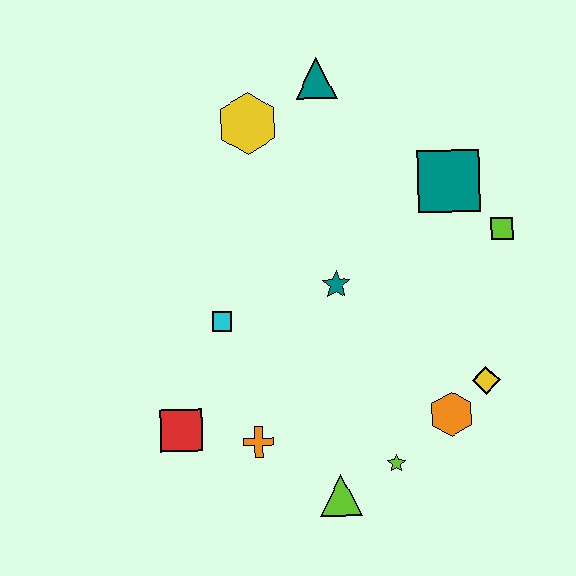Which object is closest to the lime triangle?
The lime star is closest to the lime triangle.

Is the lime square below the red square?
No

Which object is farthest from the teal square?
The red square is farthest from the teal square.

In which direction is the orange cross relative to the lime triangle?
The orange cross is to the left of the lime triangle.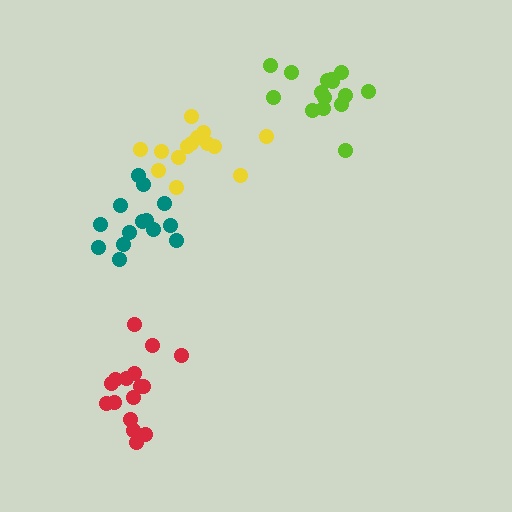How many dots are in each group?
Group 1: 15 dots, Group 2: 16 dots, Group 3: 14 dots, Group 4: 14 dots (59 total).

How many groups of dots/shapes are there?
There are 4 groups.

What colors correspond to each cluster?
The clusters are colored: lime, red, teal, yellow.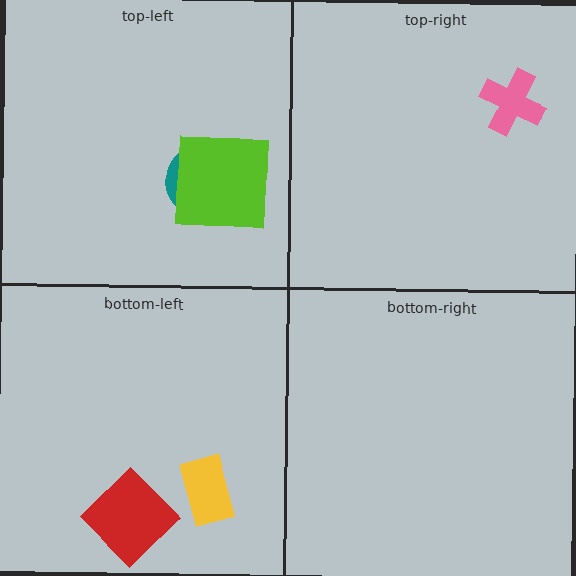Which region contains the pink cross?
The top-right region.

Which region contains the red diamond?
The bottom-left region.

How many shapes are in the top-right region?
1.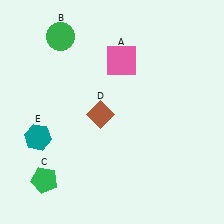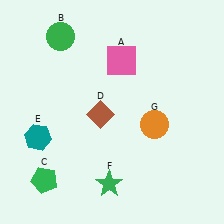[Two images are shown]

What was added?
A green star (F), an orange circle (G) were added in Image 2.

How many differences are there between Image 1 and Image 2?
There are 2 differences between the two images.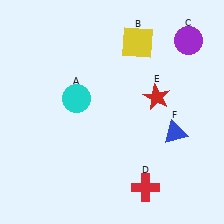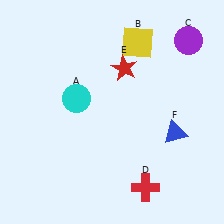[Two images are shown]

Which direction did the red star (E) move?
The red star (E) moved left.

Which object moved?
The red star (E) moved left.